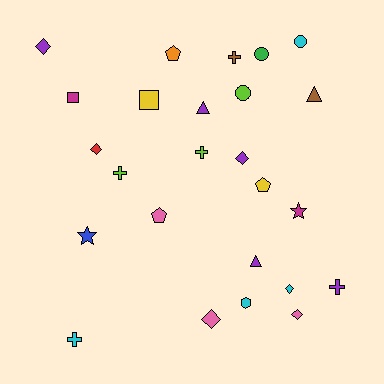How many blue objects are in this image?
There is 1 blue object.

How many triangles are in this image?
There are 3 triangles.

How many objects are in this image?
There are 25 objects.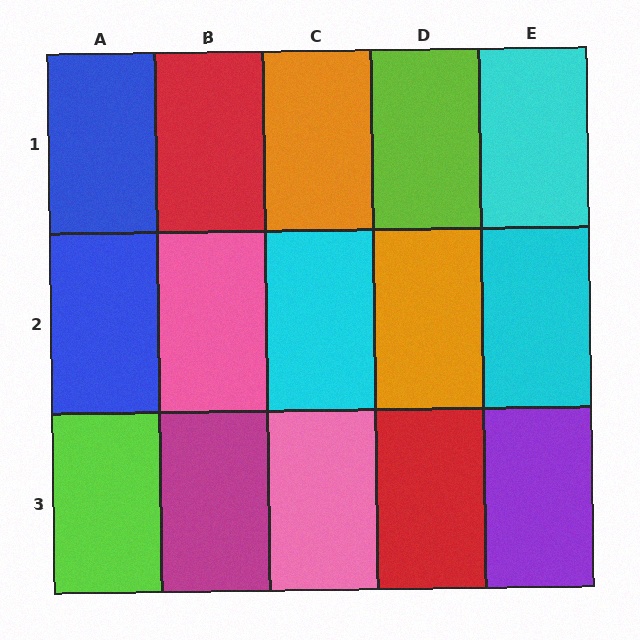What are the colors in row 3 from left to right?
Lime, magenta, pink, red, purple.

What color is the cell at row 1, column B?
Red.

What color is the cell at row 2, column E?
Cyan.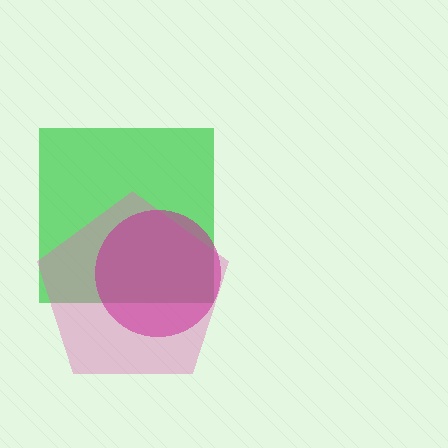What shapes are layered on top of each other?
The layered shapes are: a green square, a pink pentagon, a magenta circle.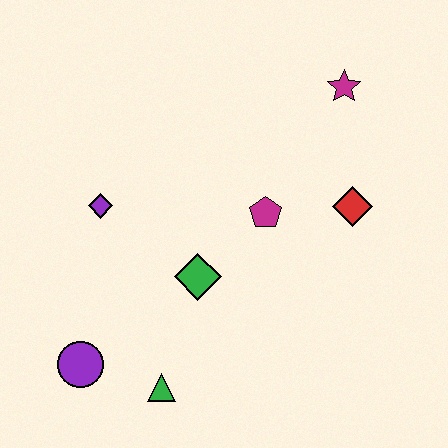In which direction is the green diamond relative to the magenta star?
The green diamond is below the magenta star.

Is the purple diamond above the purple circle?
Yes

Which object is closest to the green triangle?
The purple circle is closest to the green triangle.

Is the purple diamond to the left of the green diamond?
Yes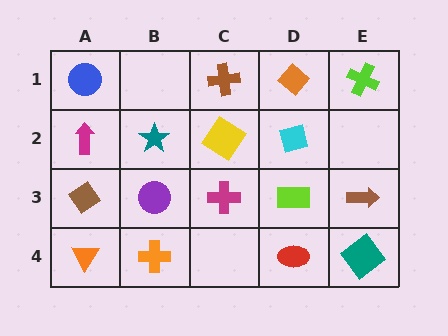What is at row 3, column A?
A brown diamond.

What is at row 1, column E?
A lime cross.